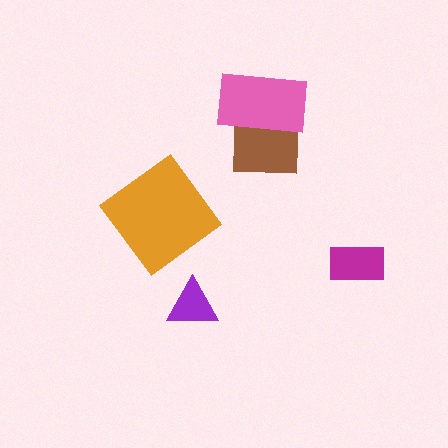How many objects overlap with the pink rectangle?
1 object overlaps with the pink rectangle.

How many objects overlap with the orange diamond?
0 objects overlap with the orange diamond.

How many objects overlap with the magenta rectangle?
0 objects overlap with the magenta rectangle.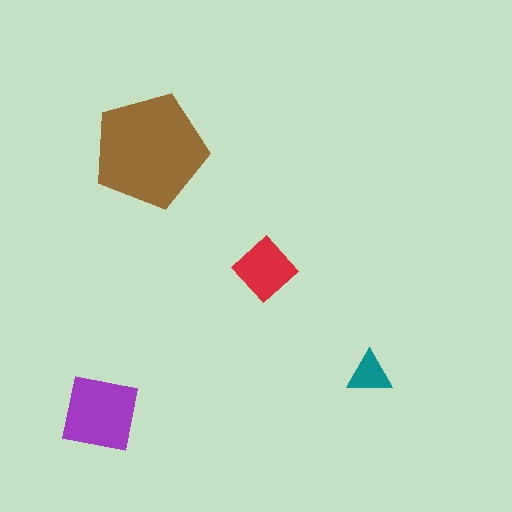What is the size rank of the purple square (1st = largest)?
2nd.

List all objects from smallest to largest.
The teal triangle, the red diamond, the purple square, the brown pentagon.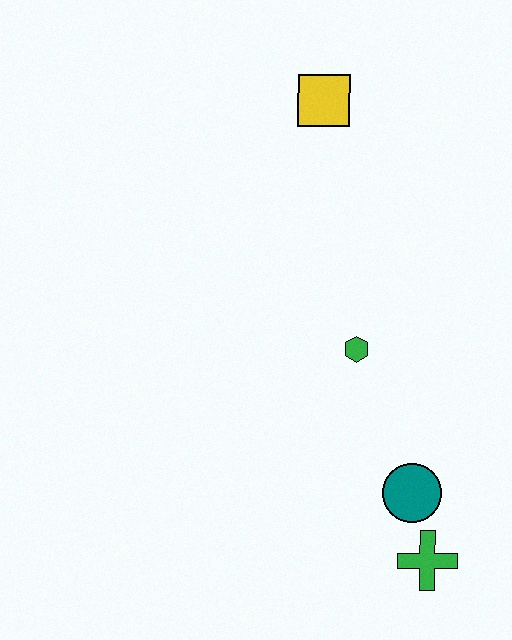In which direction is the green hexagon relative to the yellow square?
The green hexagon is below the yellow square.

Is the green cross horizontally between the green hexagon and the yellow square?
No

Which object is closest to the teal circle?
The green cross is closest to the teal circle.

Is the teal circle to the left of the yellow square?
No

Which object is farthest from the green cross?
The yellow square is farthest from the green cross.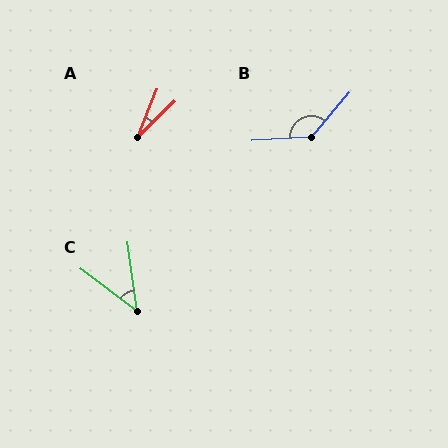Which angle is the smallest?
A, at approximately 23 degrees.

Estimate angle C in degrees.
Approximately 45 degrees.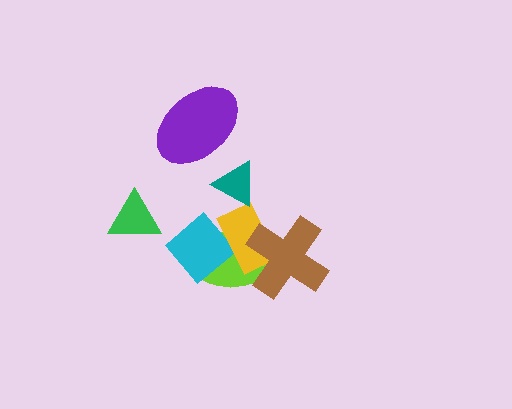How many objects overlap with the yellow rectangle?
3 objects overlap with the yellow rectangle.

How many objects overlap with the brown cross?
2 objects overlap with the brown cross.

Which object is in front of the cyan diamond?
The yellow rectangle is in front of the cyan diamond.